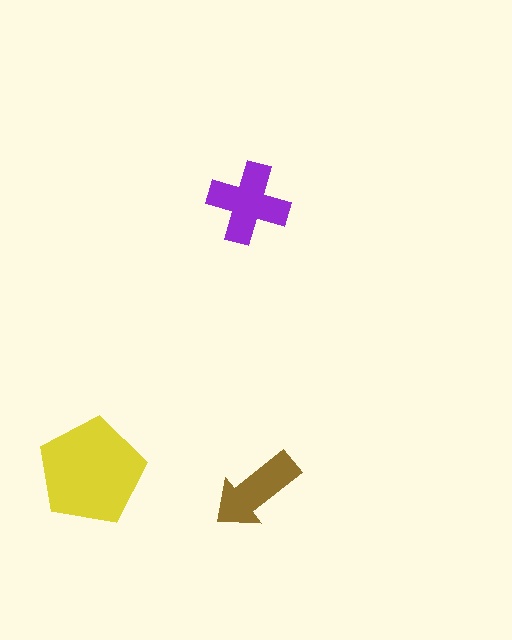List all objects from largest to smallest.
The yellow pentagon, the purple cross, the brown arrow.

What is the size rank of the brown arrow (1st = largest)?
3rd.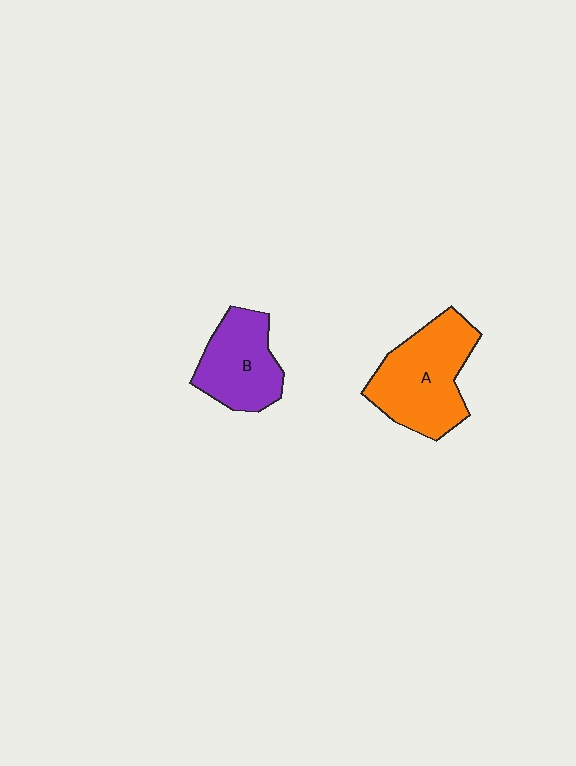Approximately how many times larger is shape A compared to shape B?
Approximately 1.4 times.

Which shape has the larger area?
Shape A (orange).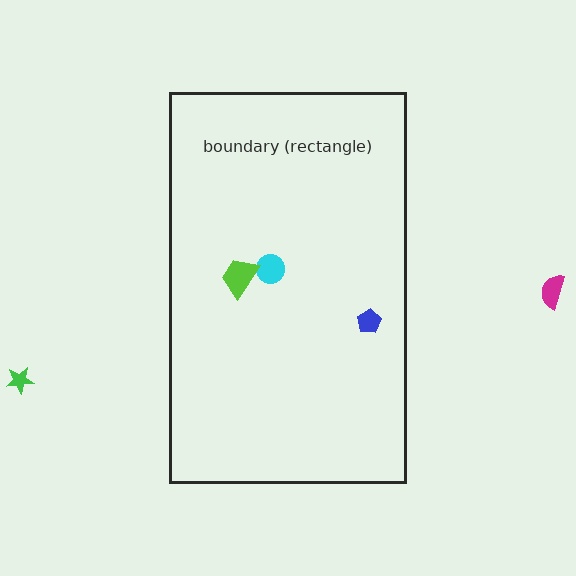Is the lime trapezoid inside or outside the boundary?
Inside.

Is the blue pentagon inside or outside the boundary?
Inside.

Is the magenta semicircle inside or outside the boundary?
Outside.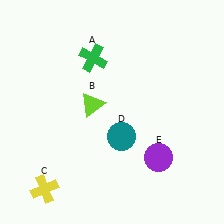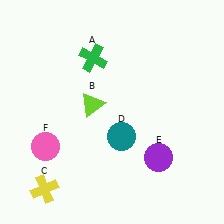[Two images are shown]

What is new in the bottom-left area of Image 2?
A pink circle (F) was added in the bottom-left area of Image 2.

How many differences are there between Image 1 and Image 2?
There is 1 difference between the two images.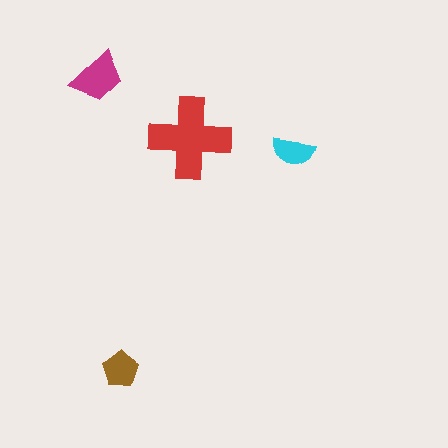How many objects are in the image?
There are 4 objects in the image.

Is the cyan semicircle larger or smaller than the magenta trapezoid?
Smaller.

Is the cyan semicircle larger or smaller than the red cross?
Smaller.